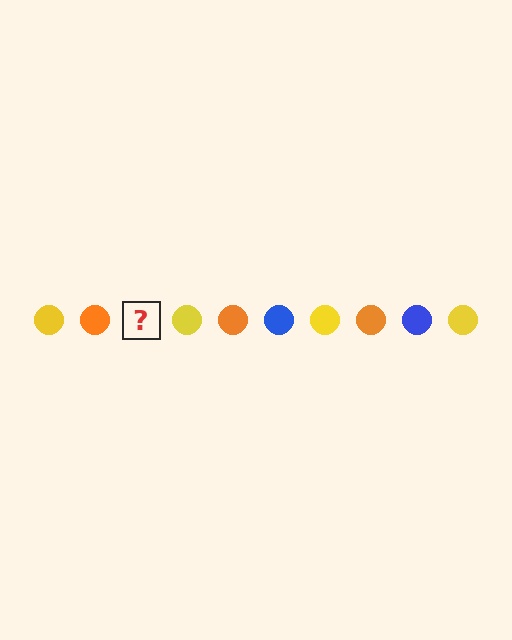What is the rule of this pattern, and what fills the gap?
The rule is that the pattern cycles through yellow, orange, blue circles. The gap should be filled with a blue circle.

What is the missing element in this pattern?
The missing element is a blue circle.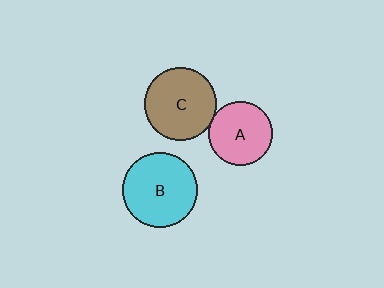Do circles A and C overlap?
Yes.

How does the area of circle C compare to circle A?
Approximately 1.3 times.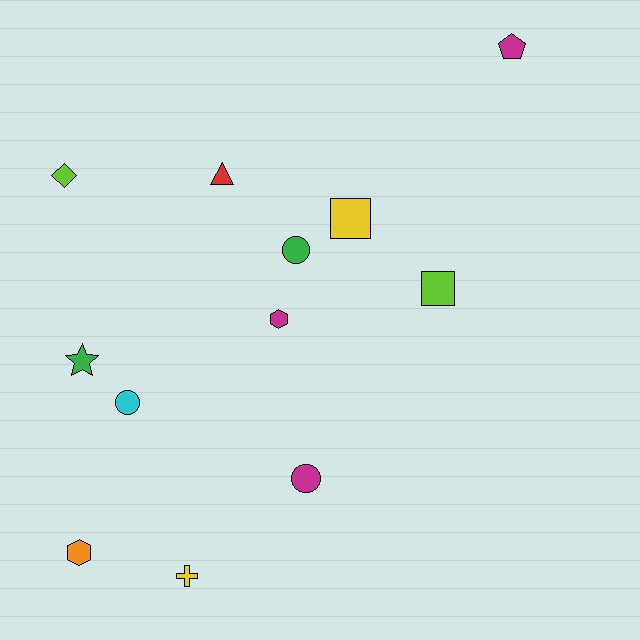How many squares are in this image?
There are 2 squares.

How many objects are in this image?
There are 12 objects.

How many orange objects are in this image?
There is 1 orange object.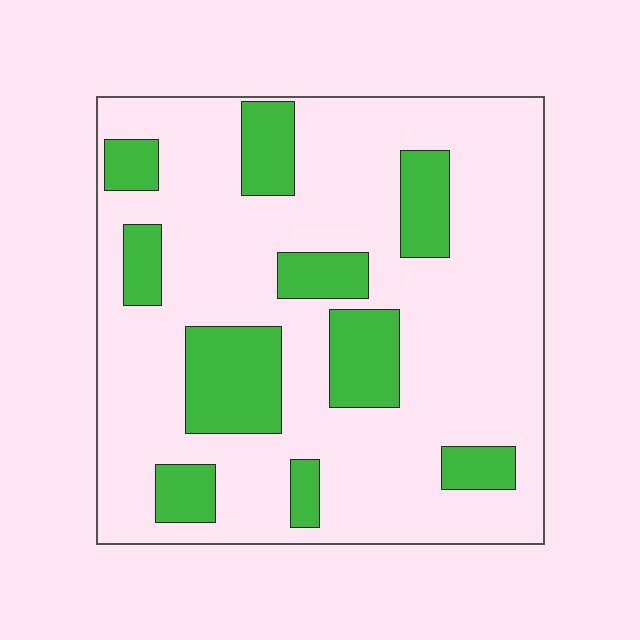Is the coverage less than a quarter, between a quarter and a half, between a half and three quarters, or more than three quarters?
Less than a quarter.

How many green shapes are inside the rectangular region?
10.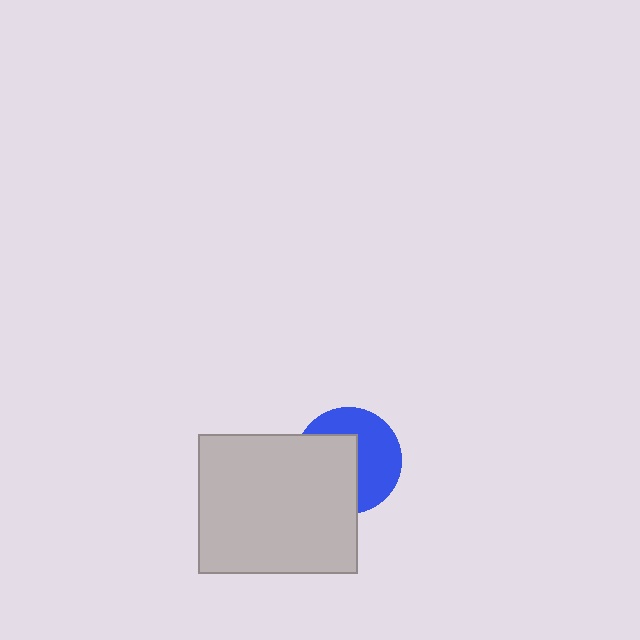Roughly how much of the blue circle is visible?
About half of it is visible (roughly 52%).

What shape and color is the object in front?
The object in front is a light gray rectangle.